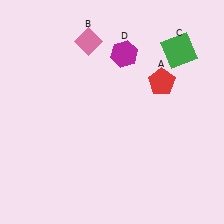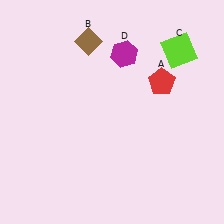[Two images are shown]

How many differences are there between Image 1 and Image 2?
There are 2 differences between the two images.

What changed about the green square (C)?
In Image 1, C is green. In Image 2, it changed to lime.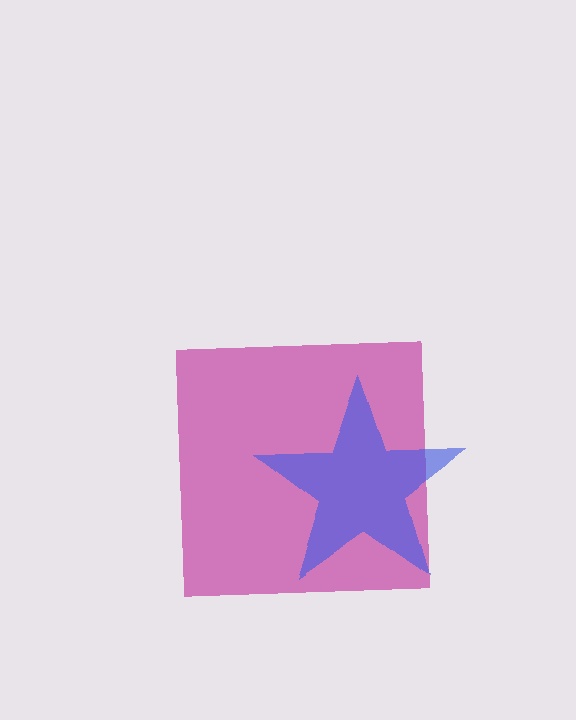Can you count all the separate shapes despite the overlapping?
Yes, there are 2 separate shapes.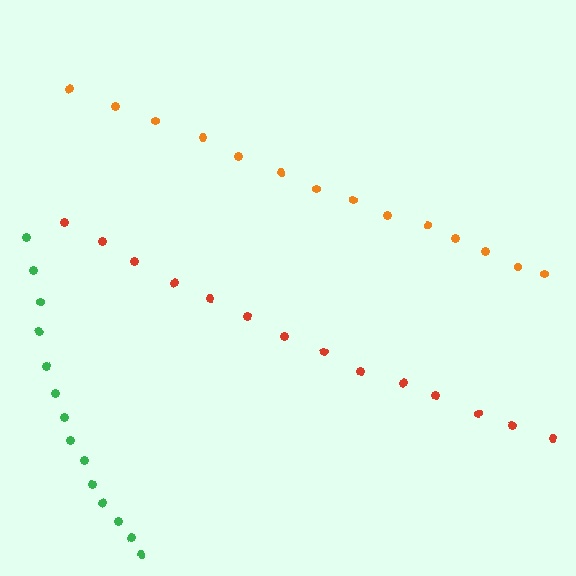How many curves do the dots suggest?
There are 3 distinct paths.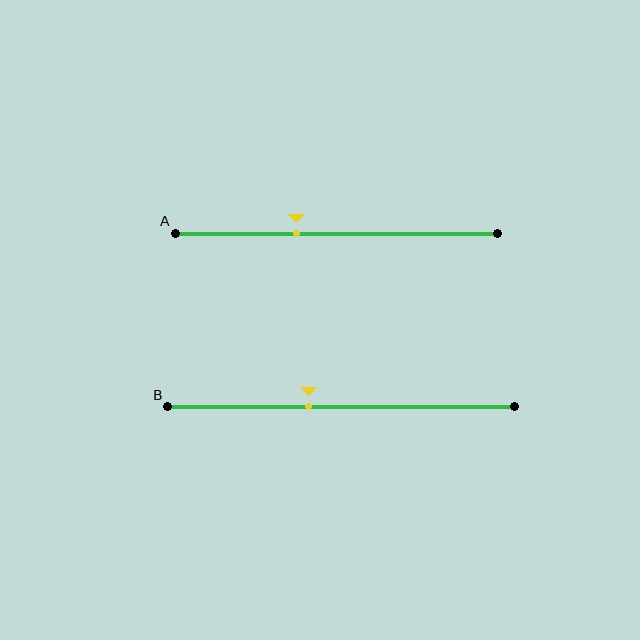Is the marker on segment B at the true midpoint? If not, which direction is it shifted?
No, the marker on segment B is shifted to the left by about 9% of the segment length.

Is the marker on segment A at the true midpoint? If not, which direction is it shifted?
No, the marker on segment A is shifted to the left by about 12% of the segment length.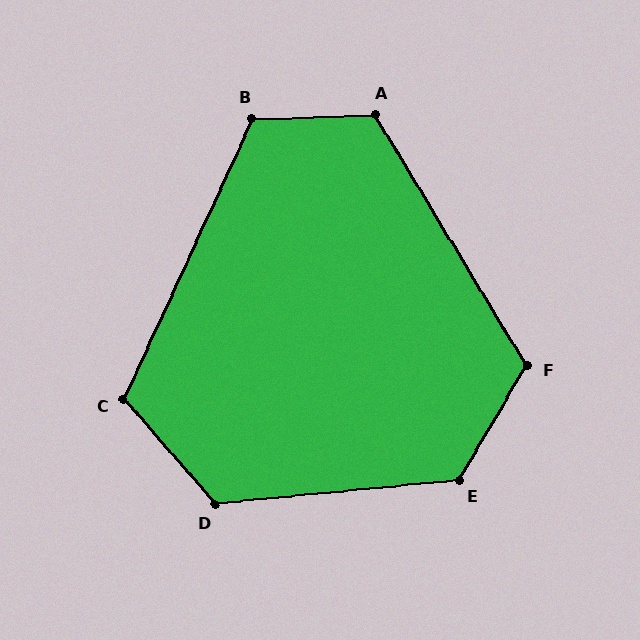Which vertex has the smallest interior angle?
C, at approximately 114 degrees.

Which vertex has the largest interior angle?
E, at approximately 126 degrees.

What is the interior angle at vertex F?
Approximately 118 degrees (obtuse).